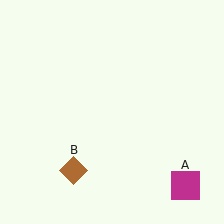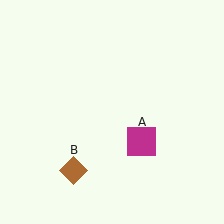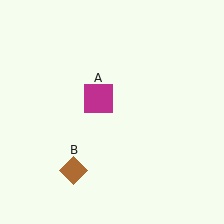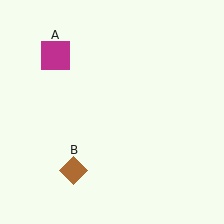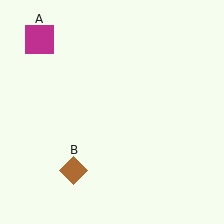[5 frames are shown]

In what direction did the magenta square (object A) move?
The magenta square (object A) moved up and to the left.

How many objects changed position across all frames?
1 object changed position: magenta square (object A).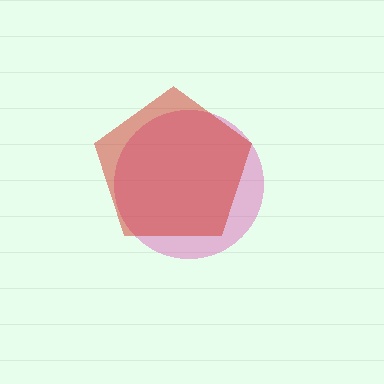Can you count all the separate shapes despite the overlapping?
Yes, there are 2 separate shapes.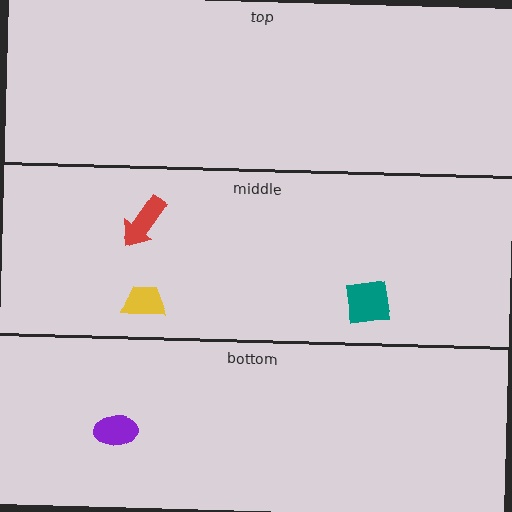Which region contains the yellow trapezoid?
The middle region.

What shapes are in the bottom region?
The purple ellipse.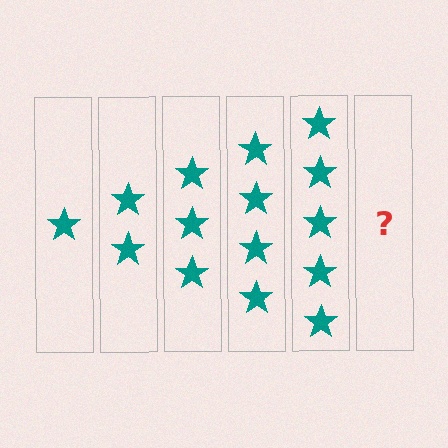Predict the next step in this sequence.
The next step is 6 stars.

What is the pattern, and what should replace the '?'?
The pattern is that each step adds one more star. The '?' should be 6 stars.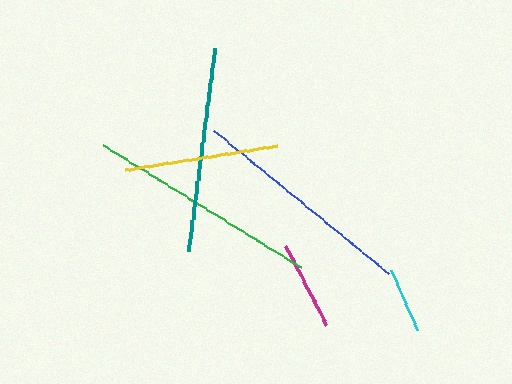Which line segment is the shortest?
The cyan line is the shortest at approximately 66 pixels.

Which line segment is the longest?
The green line is the longest at approximately 233 pixels.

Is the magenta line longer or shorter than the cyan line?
The magenta line is longer than the cyan line.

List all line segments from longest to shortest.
From longest to shortest: green, blue, teal, yellow, magenta, cyan.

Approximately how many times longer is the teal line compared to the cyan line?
The teal line is approximately 3.1 times the length of the cyan line.